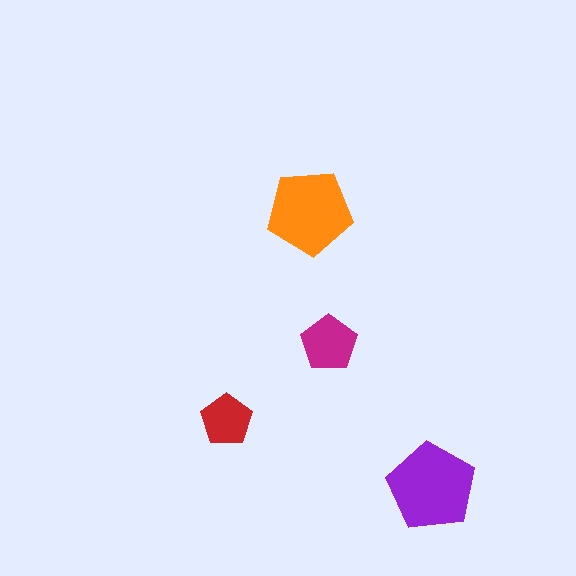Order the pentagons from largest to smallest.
the purple one, the orange one, the magenta one, the red one.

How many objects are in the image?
There are 4 objects in the image.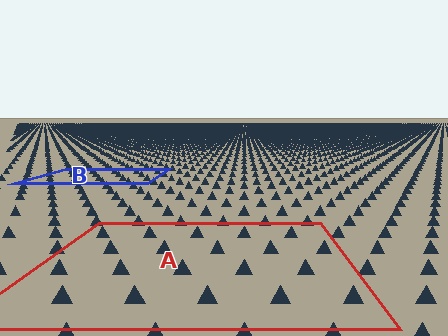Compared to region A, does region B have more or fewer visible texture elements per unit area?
Region B has more texture elements per unit area — they are packed more densely because it is farther away.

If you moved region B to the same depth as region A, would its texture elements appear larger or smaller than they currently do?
They would appear larger. At a closer depth, the same texture elements are projected at a bigger on-screen size.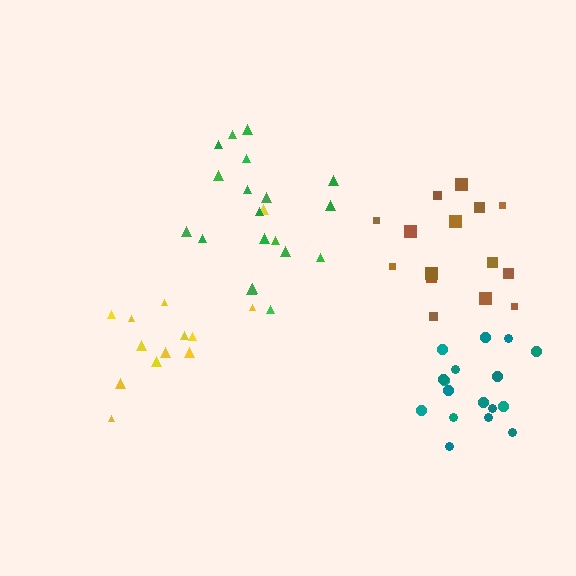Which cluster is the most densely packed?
Teal.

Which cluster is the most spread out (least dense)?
Yellow.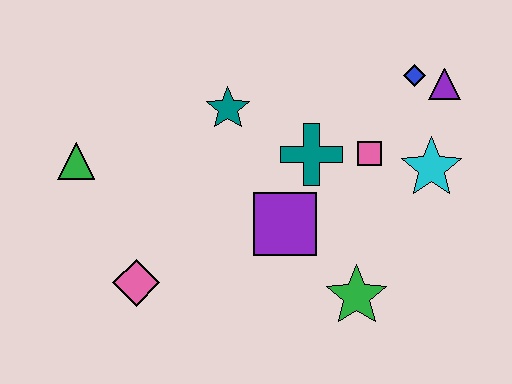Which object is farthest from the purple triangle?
The green triangle is farthest from the purple triangle.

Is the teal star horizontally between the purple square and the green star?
No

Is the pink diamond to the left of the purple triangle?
Yes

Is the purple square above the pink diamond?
Yes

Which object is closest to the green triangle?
The pink diamond is closest to the green triangle.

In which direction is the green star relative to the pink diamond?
The green star is to the right of the pink diamond.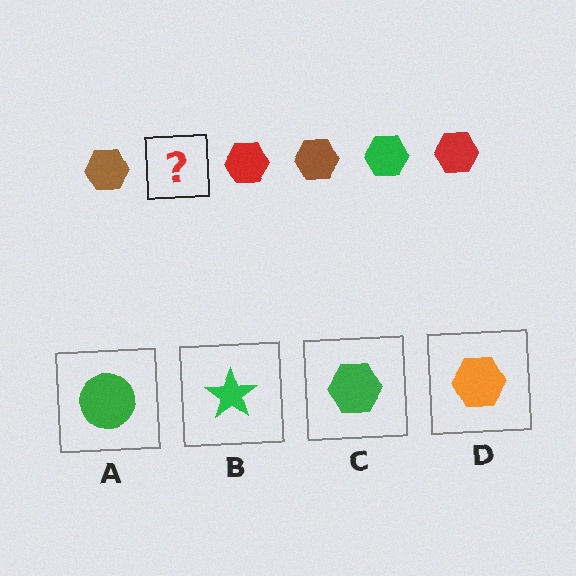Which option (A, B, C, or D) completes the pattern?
C.